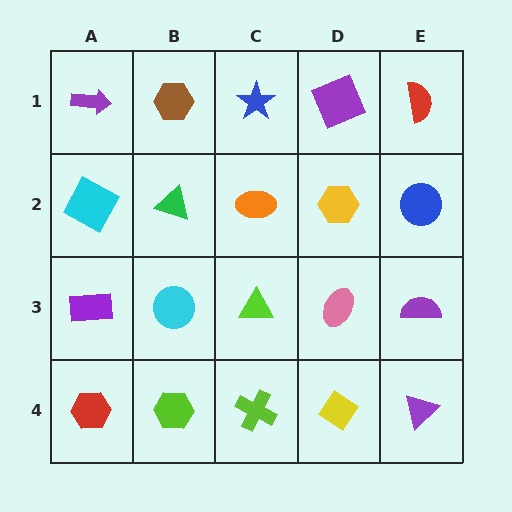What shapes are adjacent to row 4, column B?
A cyan circle (row 3, column B), a red hexagon (row 4, column A), a lime cross (row 4, column C).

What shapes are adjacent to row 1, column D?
A yellow hexagon (row 2, column D), a blue star (row 1, column C), a red semicircle (row 1, column E).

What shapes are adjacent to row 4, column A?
A purple rectangle (row 3, column A), a lime hexagon (row 4, column B).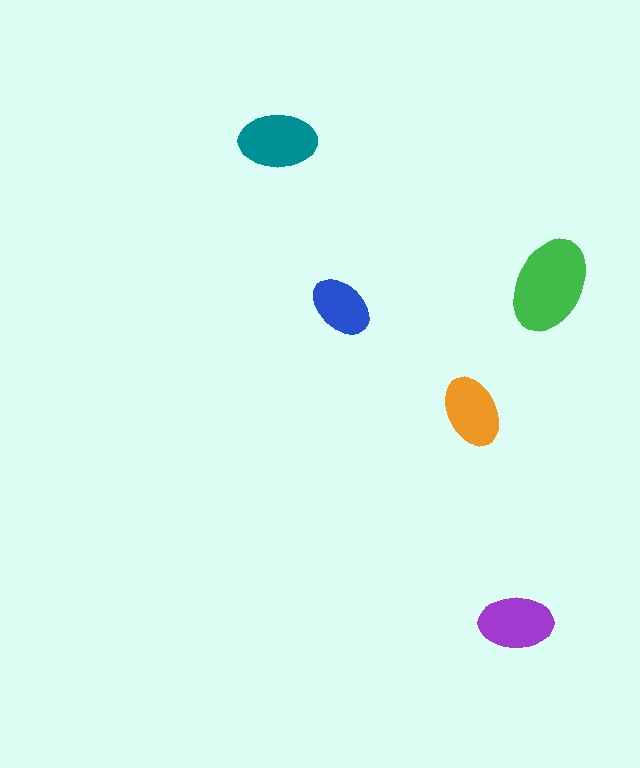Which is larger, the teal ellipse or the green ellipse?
The green one.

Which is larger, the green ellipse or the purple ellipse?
The green one.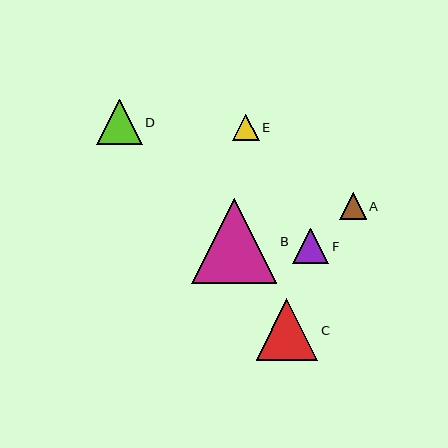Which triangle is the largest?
Triangle B is the largest with a size of approximately 85 pixels.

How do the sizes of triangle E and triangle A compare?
Triangle E and triangle A are approximately the same size.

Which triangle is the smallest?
Triangle A is the smallest with a size of approximately 26 pixels.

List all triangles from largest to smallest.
From largest to smallest: B, C, D, F, E, A.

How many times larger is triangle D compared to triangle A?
Triangle D is approximately 1.7 times the size of triangle A.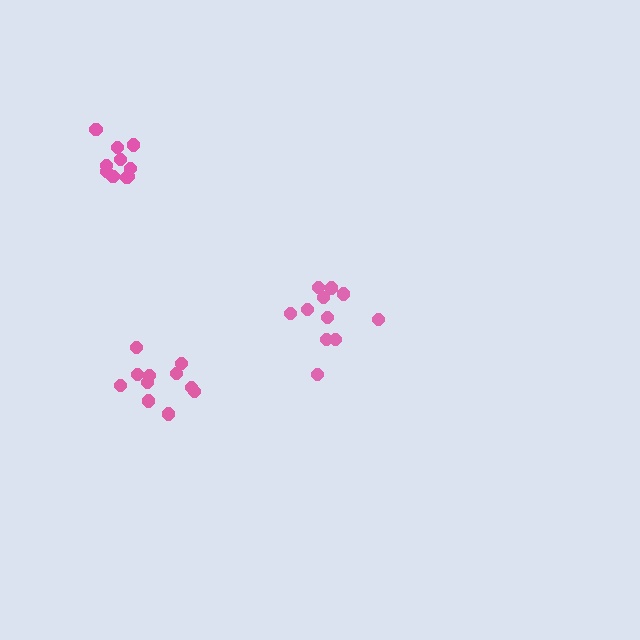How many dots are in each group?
Group 1: 11 dots, Group 2: 11 dots, Group 3: 11 dots (33 total).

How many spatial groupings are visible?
There are 3 spatial groupings.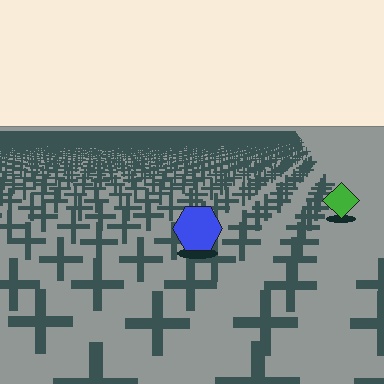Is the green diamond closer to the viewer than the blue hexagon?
No. The blue hexagon is closer — you can tell from the texture gradient: the ground texture is coarser near it.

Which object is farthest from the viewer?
The green diamond is farthest from the viewer. It appears smaller and the ground texture around it is denser.